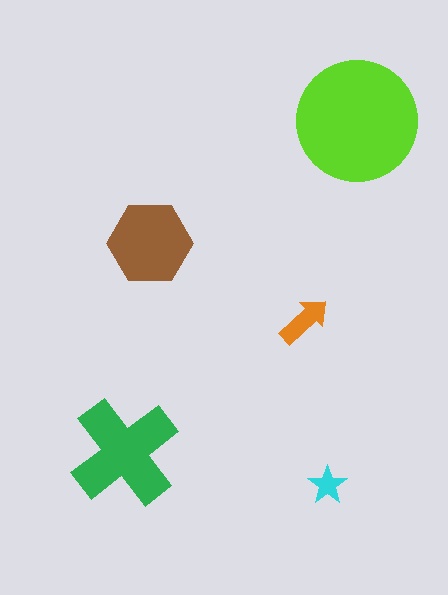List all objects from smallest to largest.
The cyan star, the orange arrow, the brown hexagon, the green cross, the lime circle.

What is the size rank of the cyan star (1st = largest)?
5th.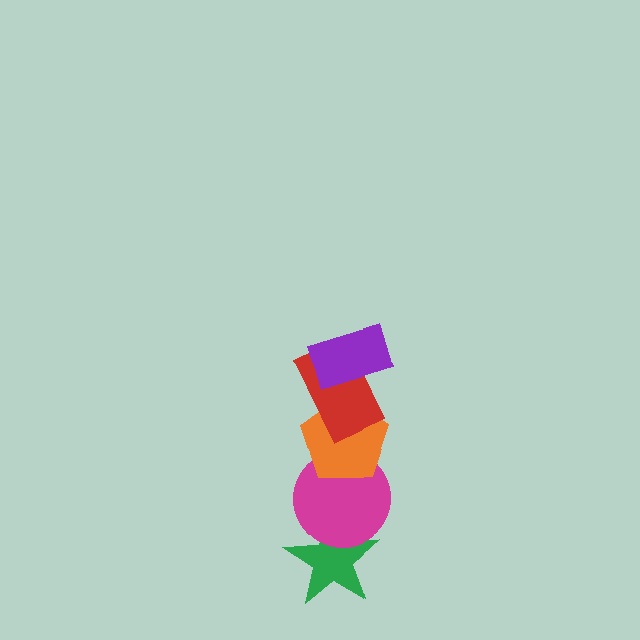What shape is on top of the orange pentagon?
The red rectangle is on top of the orange pentagon.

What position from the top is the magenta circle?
The magenta circle is 4th from the top.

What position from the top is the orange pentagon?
The orange pentagon is 3rd from the top.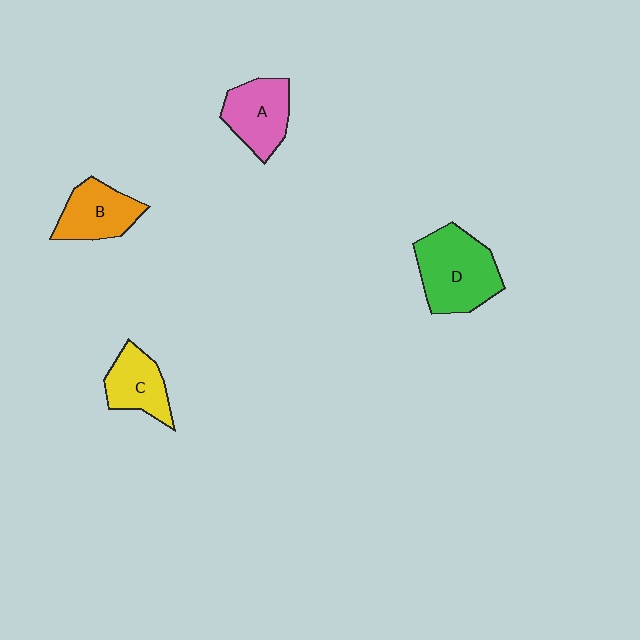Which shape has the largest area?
Shape D (green).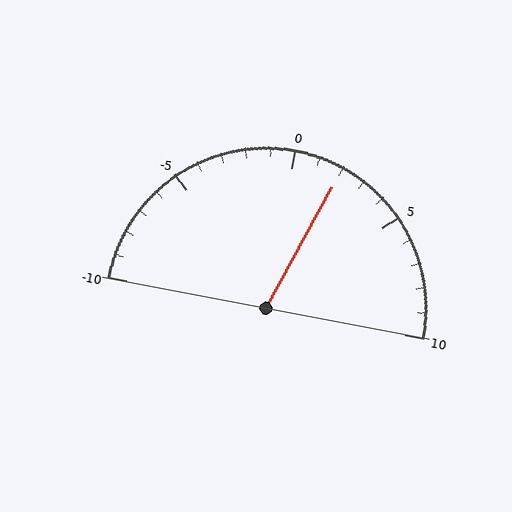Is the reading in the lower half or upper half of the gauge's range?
The reading is in the upper half of the range (-10 to 10).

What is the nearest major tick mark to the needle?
The nearest major tick mark is 0.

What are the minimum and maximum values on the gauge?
The gauge ranges from -10 to 10.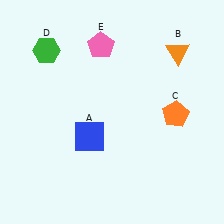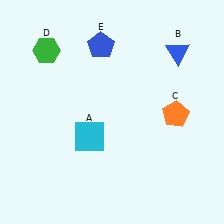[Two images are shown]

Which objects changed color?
A changed from blue to cyan. B changed from orange to blue. E changed from pink to blue.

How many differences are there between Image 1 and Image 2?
There are 3 differences between the two images.